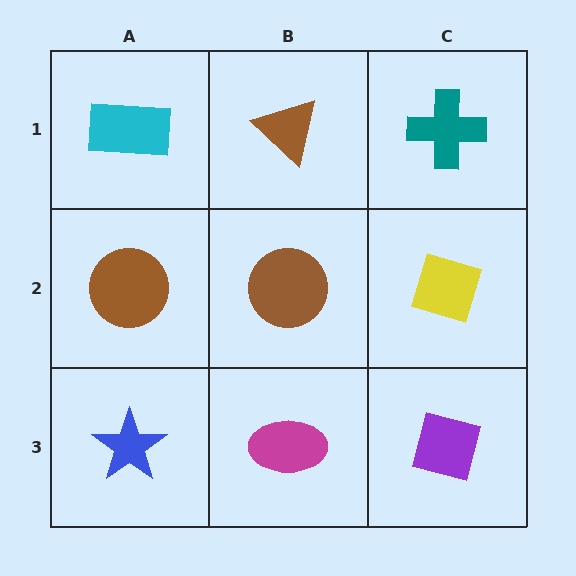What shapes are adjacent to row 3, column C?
A yellow diamond (row 2, column C), a magenta ellipse (row 3, column B).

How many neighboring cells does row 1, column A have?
2.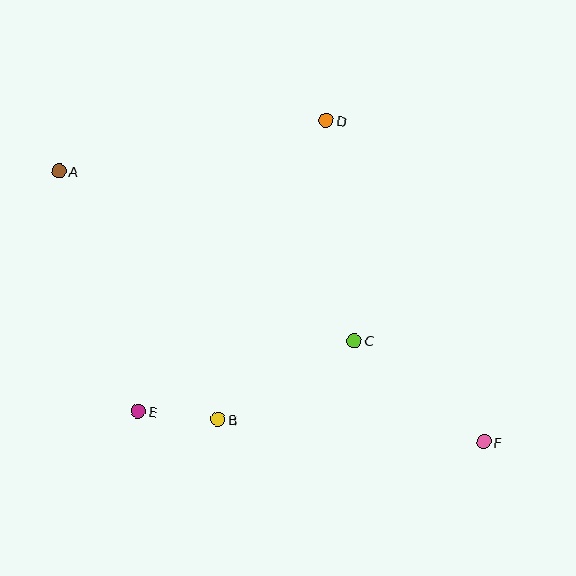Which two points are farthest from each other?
Points A and F are farthest from each other.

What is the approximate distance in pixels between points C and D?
The distance between C and D is approximately 222 pixels.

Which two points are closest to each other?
Points B and E are closest to each other.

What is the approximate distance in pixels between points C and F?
The distance between C and F is approximately 164 pixels.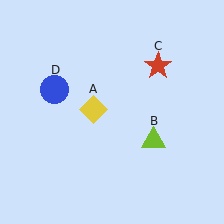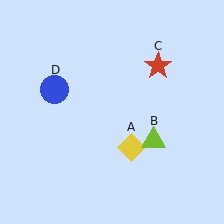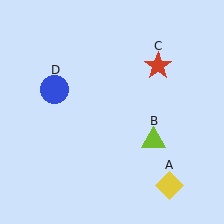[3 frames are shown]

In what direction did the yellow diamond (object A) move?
The yellow diamond (object A) moved down and to the right.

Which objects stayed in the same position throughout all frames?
Lime triangle (object B) and red star (object C) and blue circle (object D) remained stationary.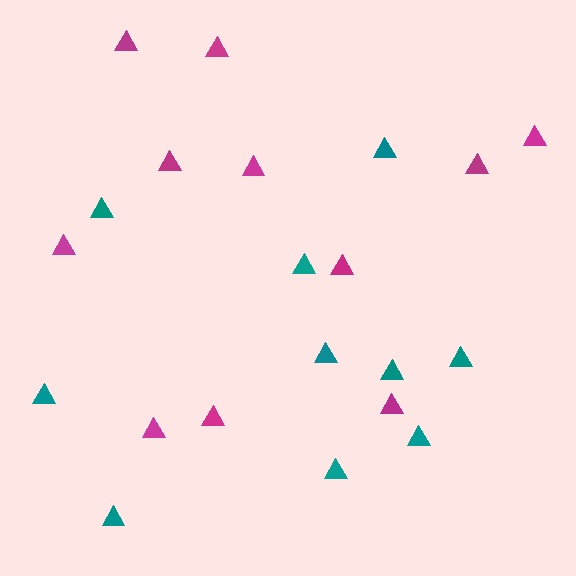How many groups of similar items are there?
There are 2 groups: one group of magenta triangles (11) and one group of teal triangles (10).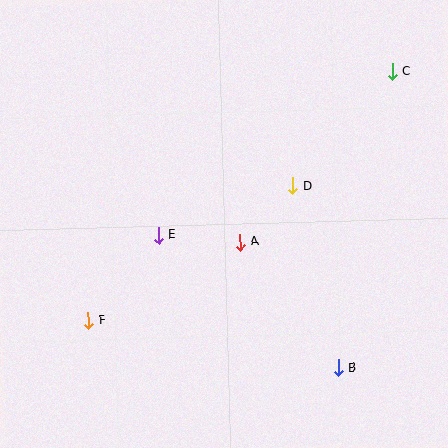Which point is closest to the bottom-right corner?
Point B is closest to the bottom-right corner.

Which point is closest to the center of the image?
Point A at (240, 242) is closest to the center.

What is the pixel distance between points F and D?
The distance between F and D is 245 pixels.